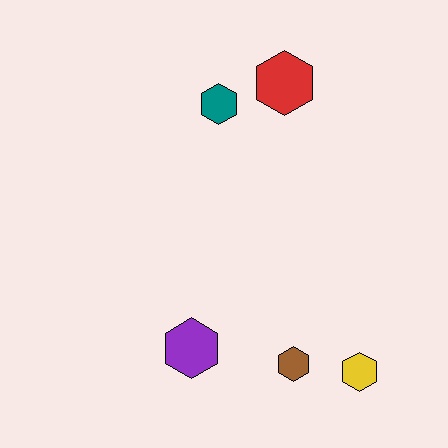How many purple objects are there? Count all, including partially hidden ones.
There is 1 purple object.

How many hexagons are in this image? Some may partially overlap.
There are 5 hexagons.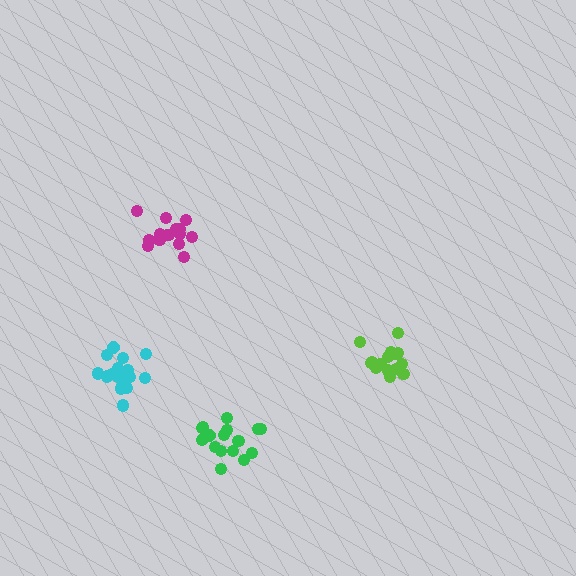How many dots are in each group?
Group 1: 16 dots, Group 2: 18 dots, Group 3: 18 dots, Group 4: 17 dots (69 total).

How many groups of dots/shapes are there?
There are 4 groups.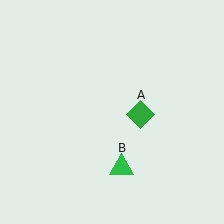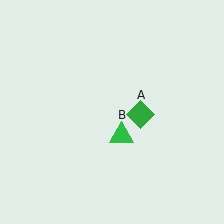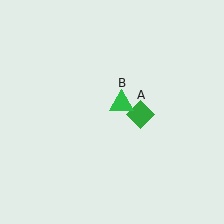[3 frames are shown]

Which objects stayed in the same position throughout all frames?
Green diamond (object A) remained stationary.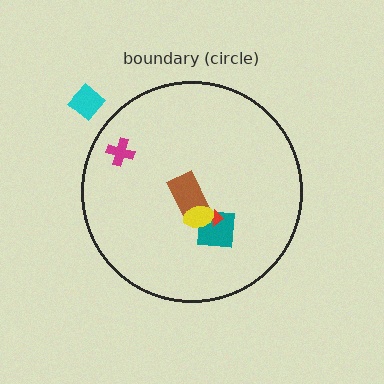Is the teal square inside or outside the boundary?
Inside.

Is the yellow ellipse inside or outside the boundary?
Inside.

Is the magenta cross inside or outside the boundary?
Inside.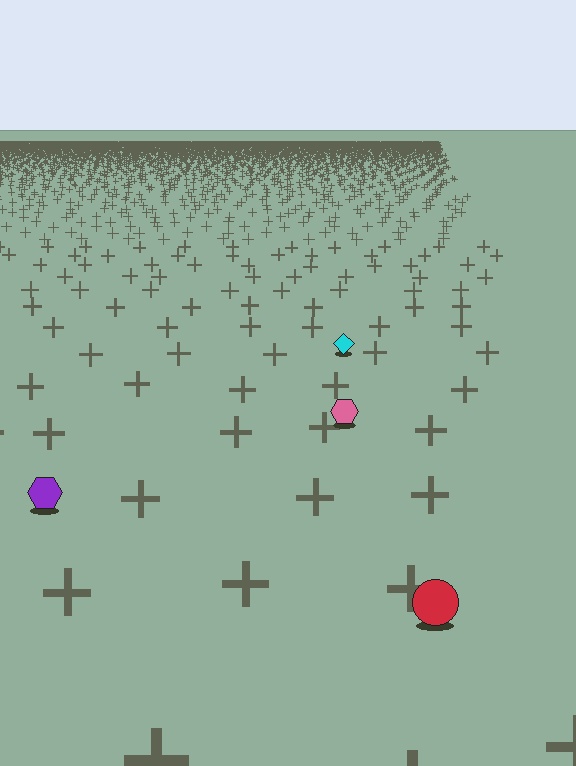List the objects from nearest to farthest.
From nearest to farthest: the red circle, the purple hexagon, the pink hexagon, the cyan diamond.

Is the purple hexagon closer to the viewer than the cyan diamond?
Yes. The purple hexagon is closer — you can tell from the texture gradient: the ground texture is coarser near it.